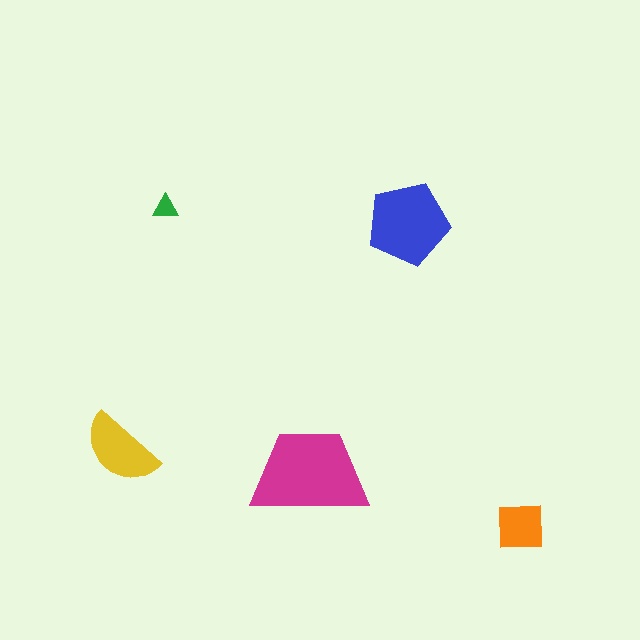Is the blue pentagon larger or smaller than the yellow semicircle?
Larger.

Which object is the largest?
The magenta trapezoid.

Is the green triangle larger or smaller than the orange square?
Smaller.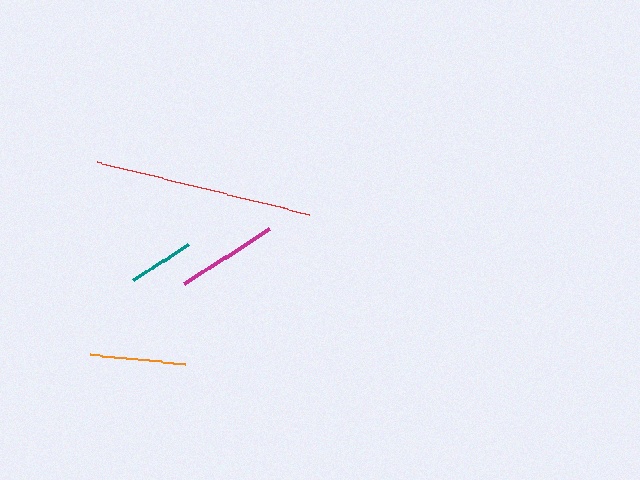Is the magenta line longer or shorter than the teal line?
The magenta line is longer than the teal line.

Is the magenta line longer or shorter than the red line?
The red line is longer than the magenta line.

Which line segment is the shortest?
The teal line is the shortest at approximately 66 pixels.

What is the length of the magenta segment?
The magenta segment is approximately 101 pixels long.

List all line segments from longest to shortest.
From longest to shortest: red, magenta, orange, teal.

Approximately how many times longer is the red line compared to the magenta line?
The red line is approximately 2.2 times the length of the magenta line.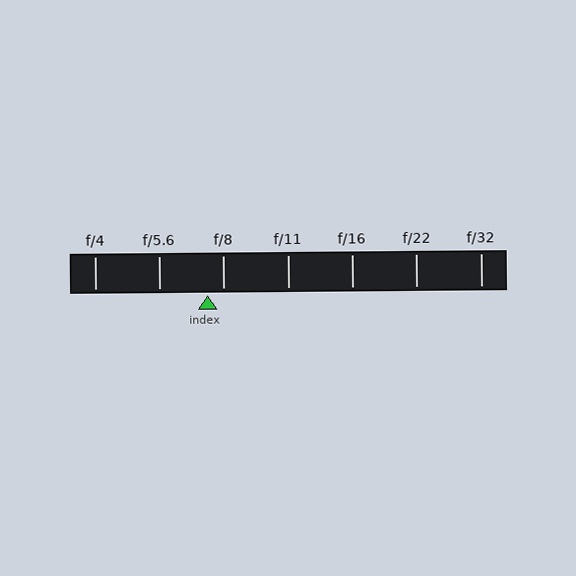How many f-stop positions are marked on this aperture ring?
There are 7 f-stop positions marked.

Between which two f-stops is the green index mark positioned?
The index mark is between f/5.6 and f/8.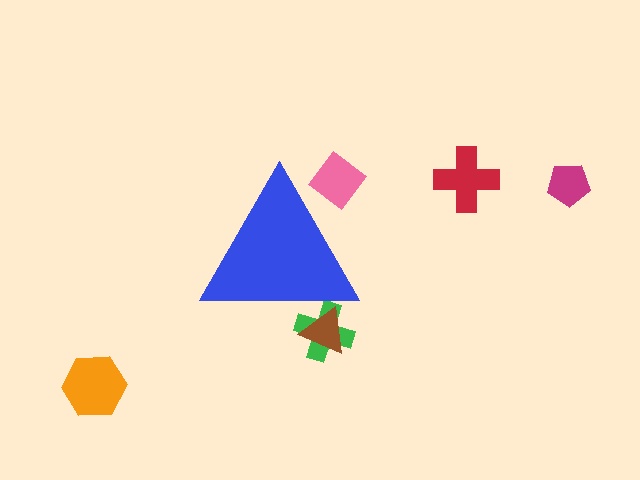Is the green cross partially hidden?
Yes, the green cross is partially hidden behind the blue triangle.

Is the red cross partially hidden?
No, the red cross is fully visible.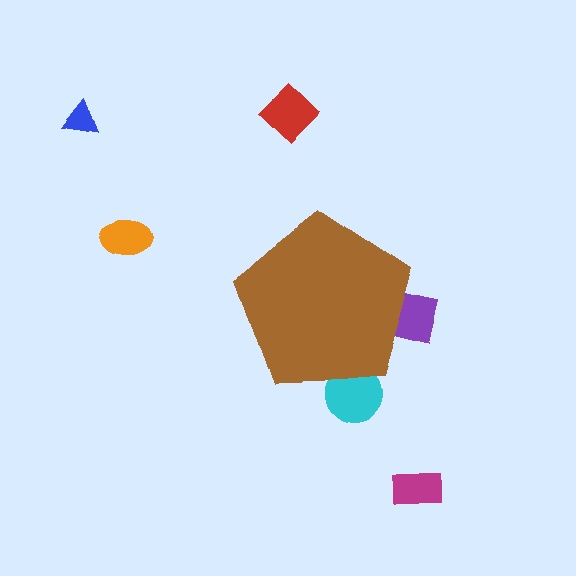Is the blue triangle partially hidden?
No, the blue triangle is fully visible.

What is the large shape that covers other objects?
A brown pentagon.